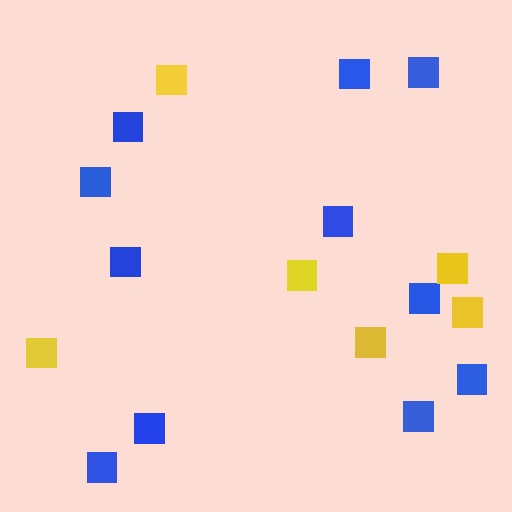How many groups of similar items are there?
There are 2 groups: one group of blue squares (11) and one group of yellow squares (6).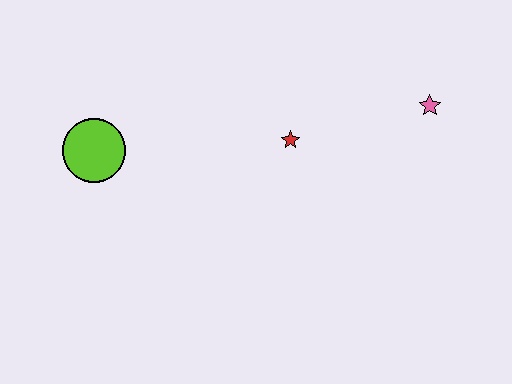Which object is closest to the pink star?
The red star is closest to the pink star.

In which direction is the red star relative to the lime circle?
The red star is to the right of the lime circle.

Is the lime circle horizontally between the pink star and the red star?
No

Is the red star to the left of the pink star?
Yes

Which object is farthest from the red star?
The lime circle is farthest from the red star.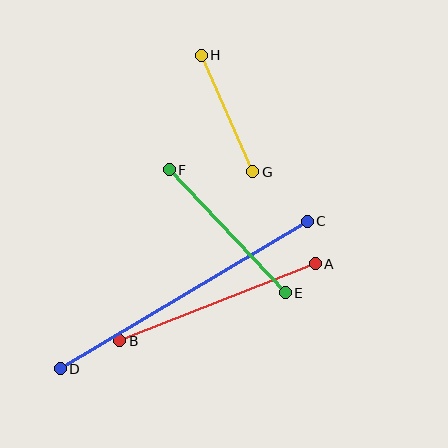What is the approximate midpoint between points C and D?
The midpoint is at approximately (184, 295) pixels.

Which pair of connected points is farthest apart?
Points C and D are farthest apart.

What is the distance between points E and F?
The distance is approximately 169 pixels.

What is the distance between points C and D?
The distance is approximately 287 pixels.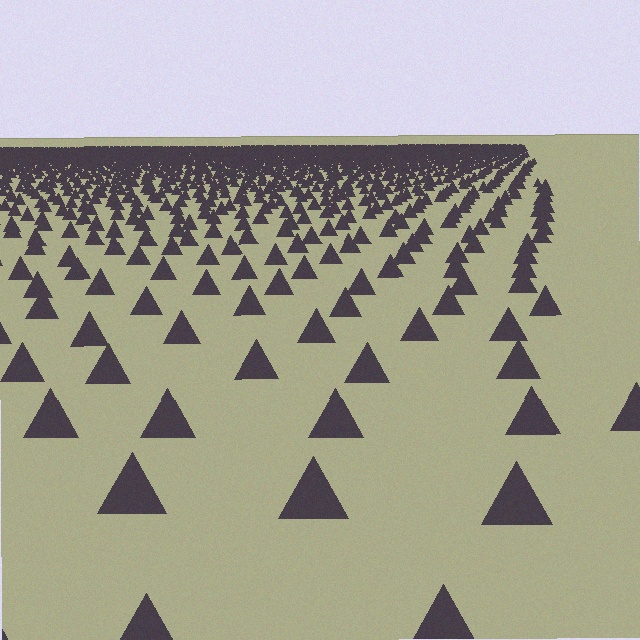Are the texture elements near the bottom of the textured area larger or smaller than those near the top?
Larger. Near the bottom, elements are closer to the viewer and appear at a bigger on-screen size.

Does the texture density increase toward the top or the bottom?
Density increases toward the top.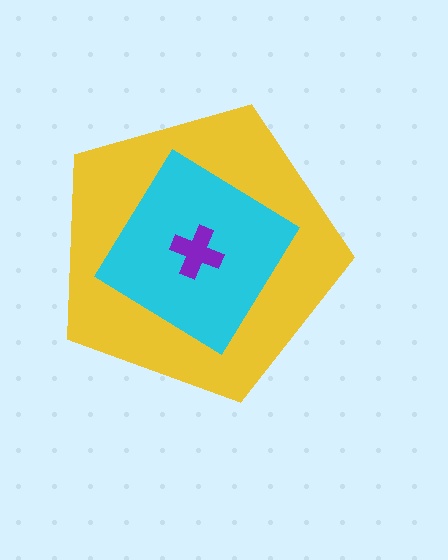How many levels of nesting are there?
3.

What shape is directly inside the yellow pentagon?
The cyan diamond.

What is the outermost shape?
The yellow pentagon.